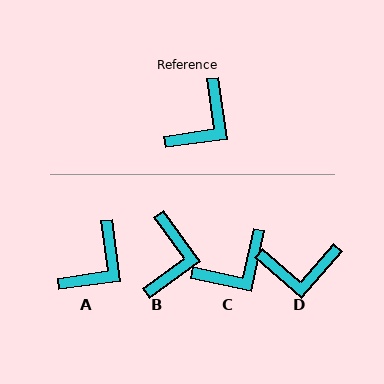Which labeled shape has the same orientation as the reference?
A.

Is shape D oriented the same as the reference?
No, it is off by about 49 degrees.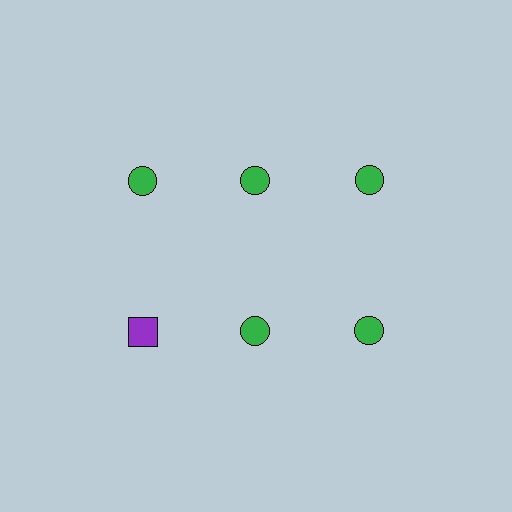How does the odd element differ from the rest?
It differs in both color (purple instead of green) and shape (square instead of circle).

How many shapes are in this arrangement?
There are 6 shapes arranged in a grid pattern.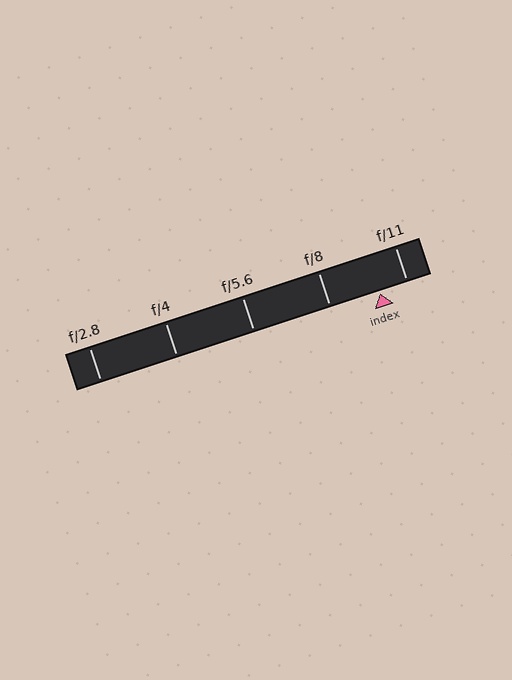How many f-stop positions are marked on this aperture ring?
There are 5 f-stop positions marked.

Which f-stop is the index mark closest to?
The index mark is closest to f/11.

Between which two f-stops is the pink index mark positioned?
The index mark is between f/8 and f/11.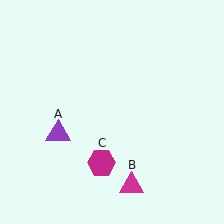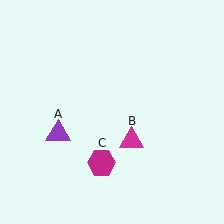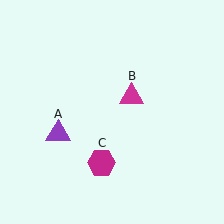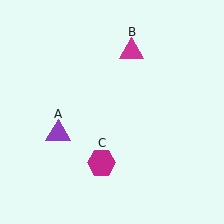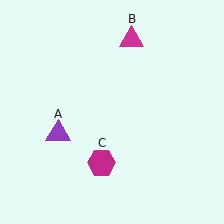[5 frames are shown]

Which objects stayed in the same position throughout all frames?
Purple triangle (object A) and magenta hexagon (object C) remained stationary.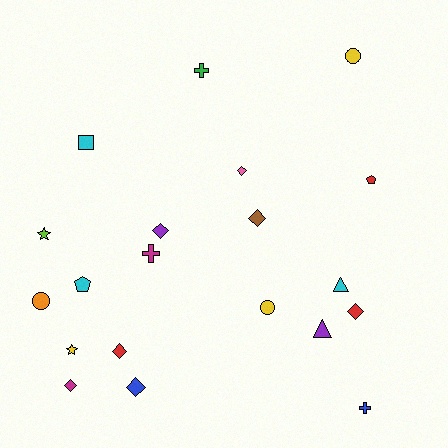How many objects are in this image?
There are 20 objects.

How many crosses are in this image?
There are 3 crosses.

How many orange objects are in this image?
There is 1 orange object.